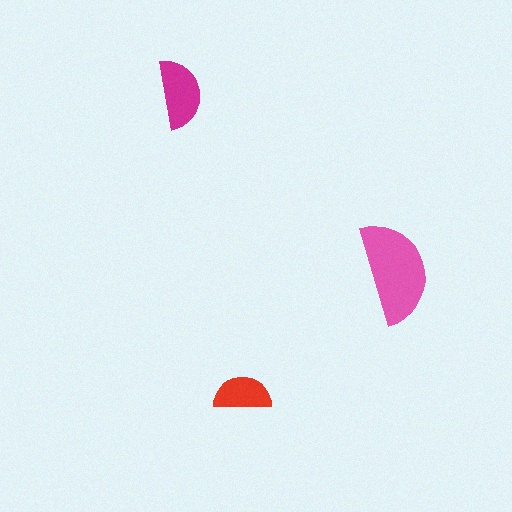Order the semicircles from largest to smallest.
the pink one, the magenta one, the red one.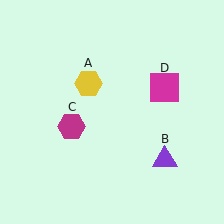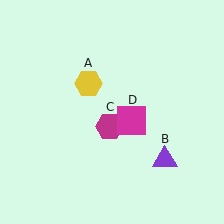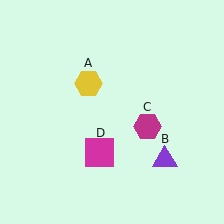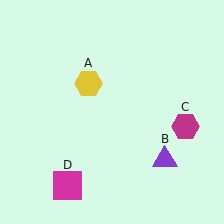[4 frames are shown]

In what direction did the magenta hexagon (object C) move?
The magenta hexagon (object C) moved right.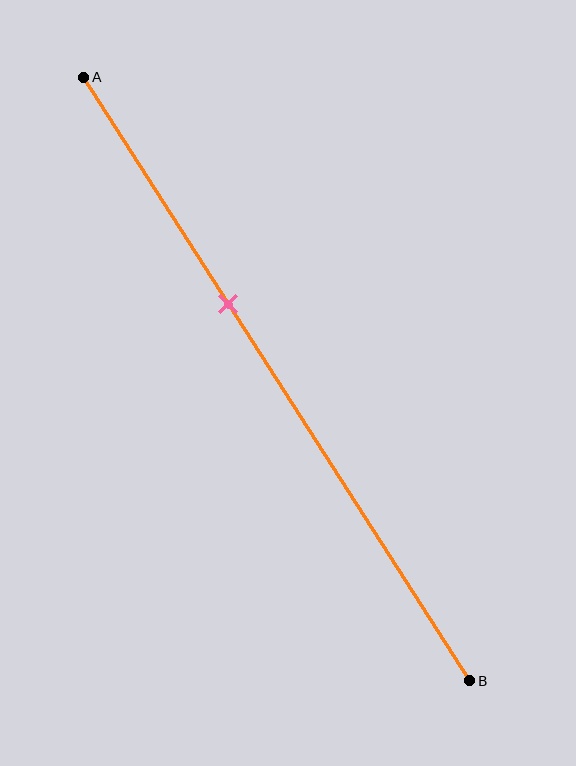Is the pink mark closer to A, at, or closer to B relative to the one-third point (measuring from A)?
The pink mark is closer to point B than the one-third point of segment AB.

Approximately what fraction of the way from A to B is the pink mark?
The pink mark is approximately 40% of the way from A to B.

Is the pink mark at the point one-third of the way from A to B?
No, the mark is at about 40% from A, not at the 33% one-third point.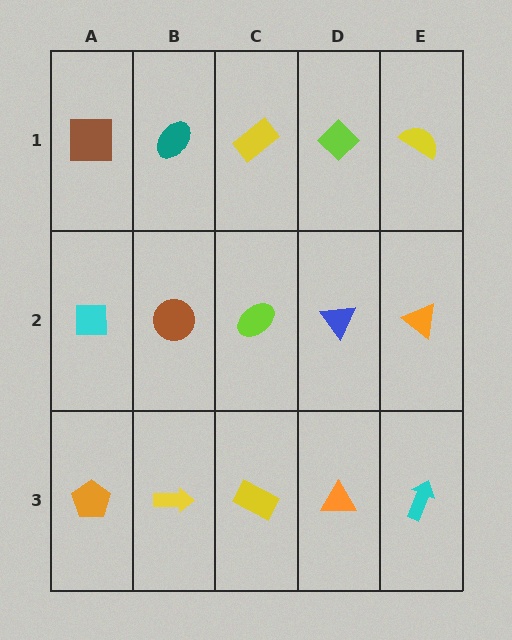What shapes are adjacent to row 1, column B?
A brown circle (row 2, column B), a brown square (row 1, column A), a yellow rectangle (row 1, column C).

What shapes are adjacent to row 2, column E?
A yellow semicircle (row 1, column E), a cyan arrow (row 3, column E), a blue triangle (row 2, column D).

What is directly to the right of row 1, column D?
A yellow semicircle.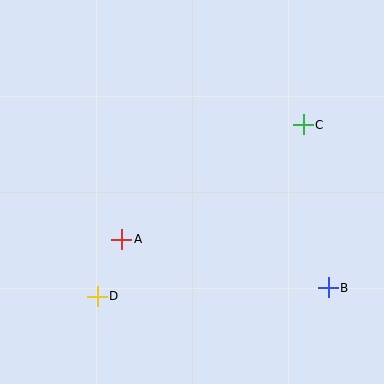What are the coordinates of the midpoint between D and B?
The midpoint between D and B is at (213, 292).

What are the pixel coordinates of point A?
Point A is at (122, 239).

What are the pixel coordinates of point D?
Point D is at (97, 296).